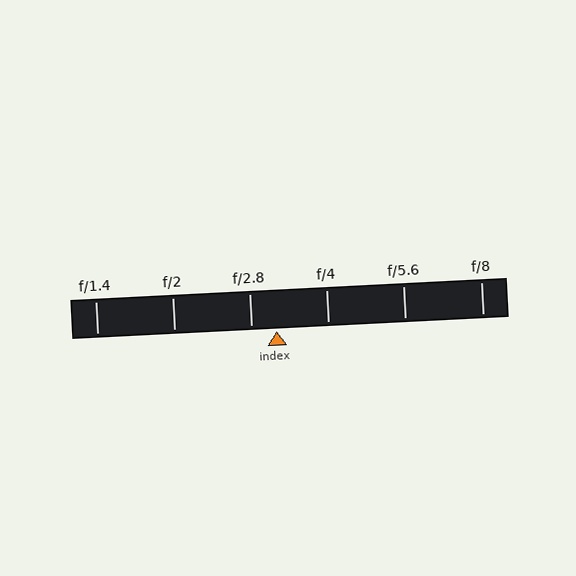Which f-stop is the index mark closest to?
The index mark is closest to f/2.8.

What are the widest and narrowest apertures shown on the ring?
The widest aperture shown is f/1.4 and the narrowest is f/8.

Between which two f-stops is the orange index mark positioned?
The index mark is between f/2.8 and f/4.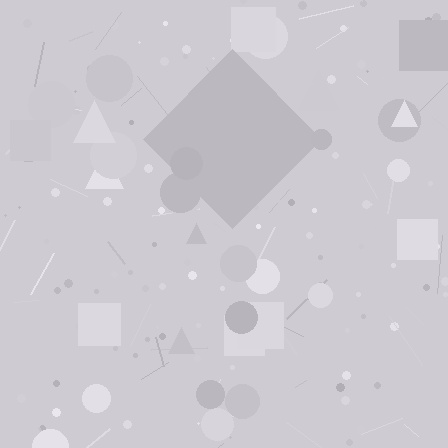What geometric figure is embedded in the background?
A diamond is embedded in the background.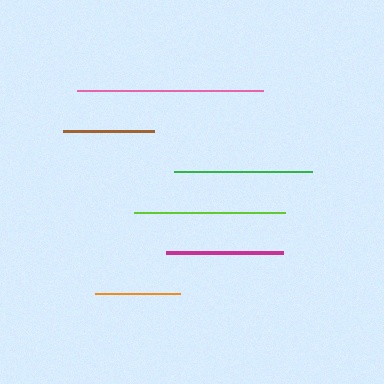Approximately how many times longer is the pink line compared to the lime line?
The pink line is approximately 1.2 times the length of the lime line.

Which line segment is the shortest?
The orange line is the shortest at approximately 86 pixels.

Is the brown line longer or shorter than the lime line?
The lime line is longer than the brown line.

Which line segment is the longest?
The pink line is the longest at approximately 186 pixels.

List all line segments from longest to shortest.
From longest to shortest: pink, lime, green, magenta, brown, orange.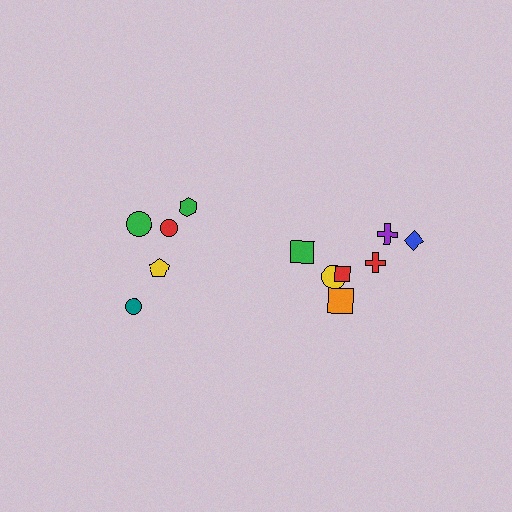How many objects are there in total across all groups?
There are 12 objects.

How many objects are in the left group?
There are 5 objects.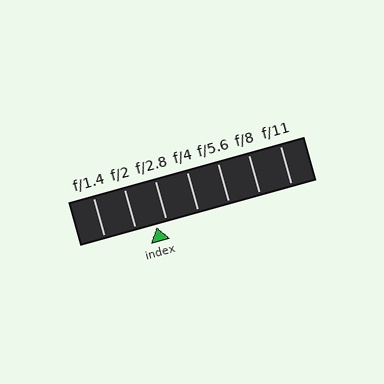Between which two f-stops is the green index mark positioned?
The index mark is between f/2 and f/2.8.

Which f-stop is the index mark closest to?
The index mark is closest to f/2.8.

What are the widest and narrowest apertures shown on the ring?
The widest aperture shown is f/1.4 and the narrowest is f/11.